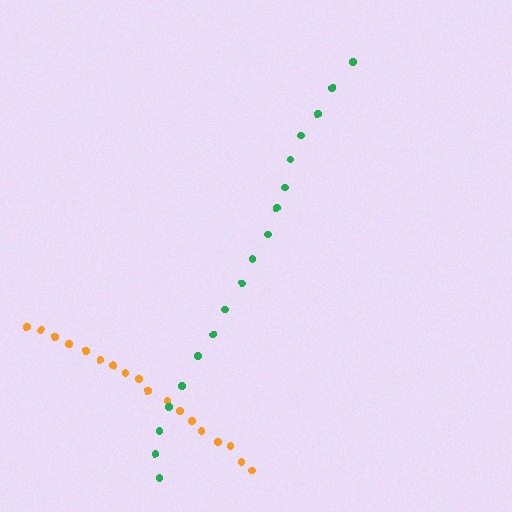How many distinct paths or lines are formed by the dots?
There are 2 distinct paths.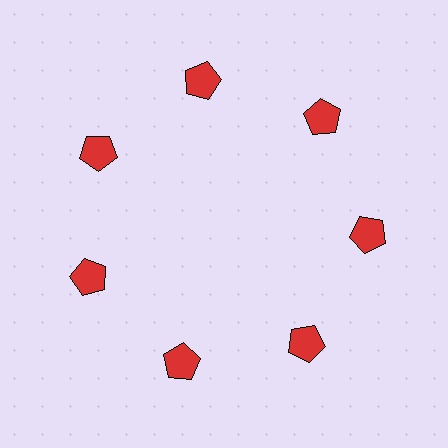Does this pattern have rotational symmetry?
Yes, this pattern has 7-fold rotational symmetry. It looks the same after rotating 51 degrees around the center.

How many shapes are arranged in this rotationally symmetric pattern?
There are 7 shapes, arranged in 7 groups of 1.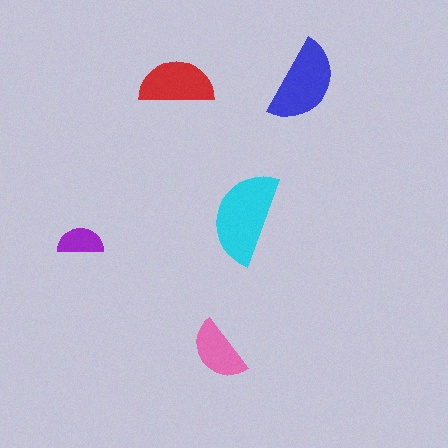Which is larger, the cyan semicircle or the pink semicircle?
The cyan one.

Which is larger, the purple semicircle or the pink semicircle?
The pink one.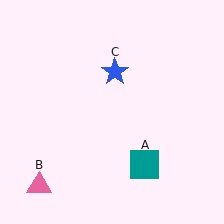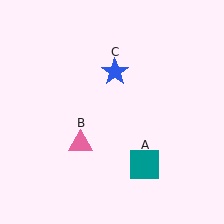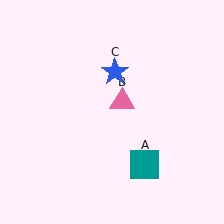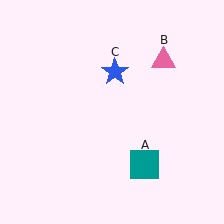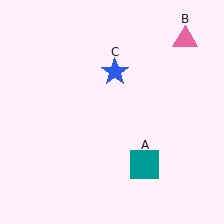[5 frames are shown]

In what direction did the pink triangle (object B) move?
The pink triangle (object B) moved up and to the right.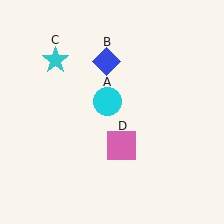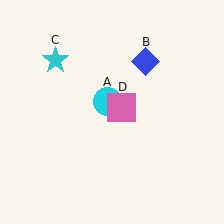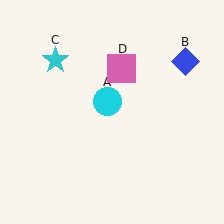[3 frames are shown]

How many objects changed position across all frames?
2 objects changed position: blue diamond (object B), pink square (object D).